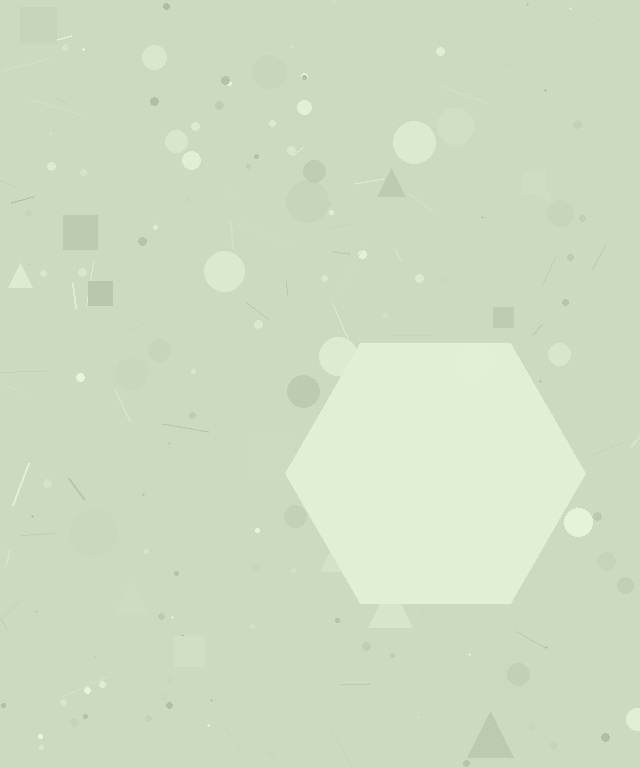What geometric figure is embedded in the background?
A hexagon is embedded in the background.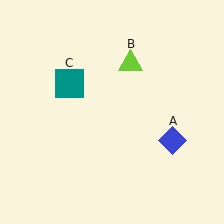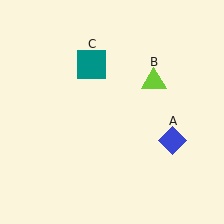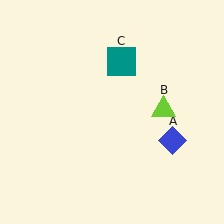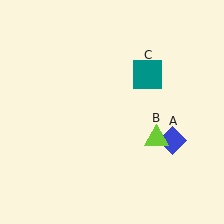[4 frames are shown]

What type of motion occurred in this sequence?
The lime triangle (object B), teal square (object C) rotated clockwise around the center of the scene.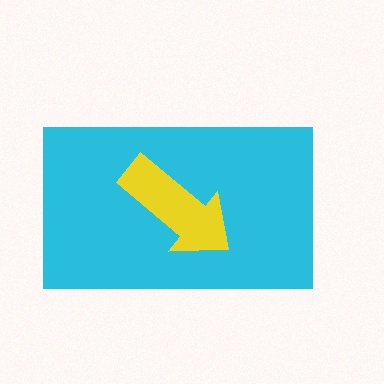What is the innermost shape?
The yellow arrow.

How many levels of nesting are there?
2.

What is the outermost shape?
The cyan rectangle.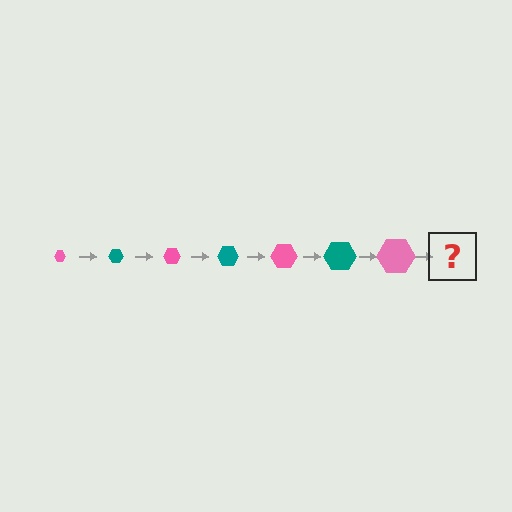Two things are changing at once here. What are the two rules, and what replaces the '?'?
The two rules are that the hexagon grows larger each step and the color cycles through pink and teal. The '?' should be a teal hexagon, larger than the previous one.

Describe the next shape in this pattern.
It should be a teal hexagon, larger than the previous one.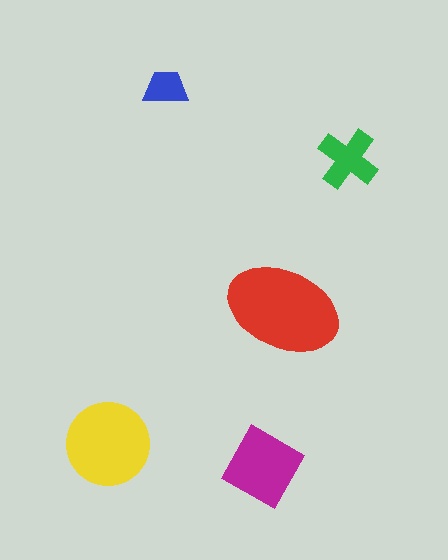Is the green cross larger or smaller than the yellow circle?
Smaller.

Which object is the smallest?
The blue trapezoid.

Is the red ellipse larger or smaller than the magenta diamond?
Larger.